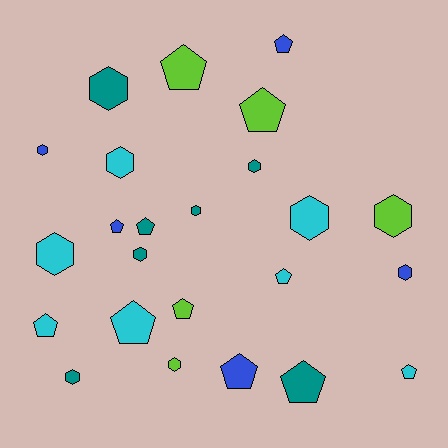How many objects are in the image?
There are 24 objects.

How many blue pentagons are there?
There are 3 blue pentagons.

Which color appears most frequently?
Cyan, with 7 objects.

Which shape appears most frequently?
Hexagon, with 12 objects.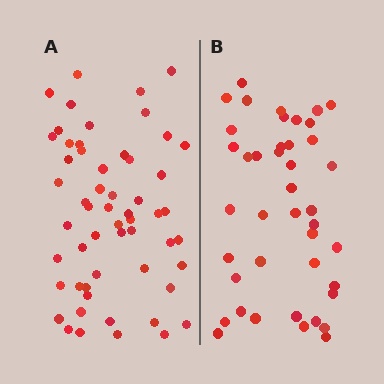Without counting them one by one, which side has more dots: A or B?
Region A (the left region) has more dots.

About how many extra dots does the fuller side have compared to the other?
Region A has approximately 15 more dots than region B.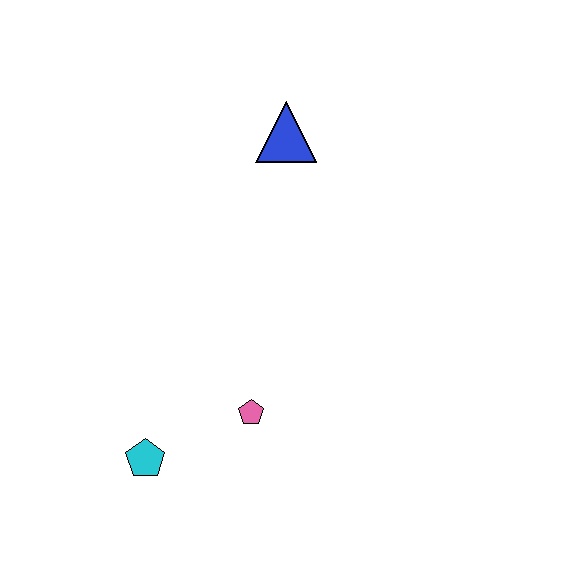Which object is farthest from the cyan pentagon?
The blue triangle is farthest from the cyan pentagon.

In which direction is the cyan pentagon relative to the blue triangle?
The cyan pentagon is below the blue triangle.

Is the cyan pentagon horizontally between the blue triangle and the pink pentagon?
No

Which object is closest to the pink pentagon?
The cyan pentagon is closest to the pink pentagon.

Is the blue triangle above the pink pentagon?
Yes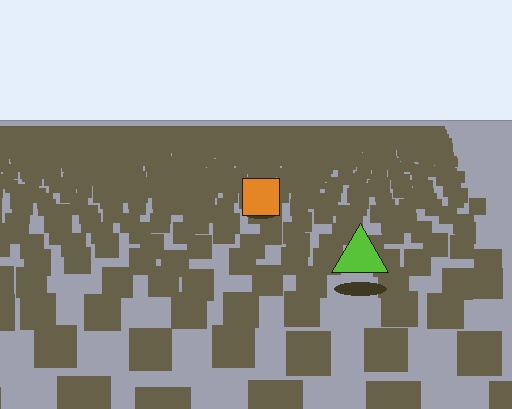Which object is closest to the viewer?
The lime triangle is closest. The texture marks near it are larger and more spread out.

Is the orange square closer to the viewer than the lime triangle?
No. The lime triangle is closer — you can tell from the texture gradient: the ground texture is coarser near it.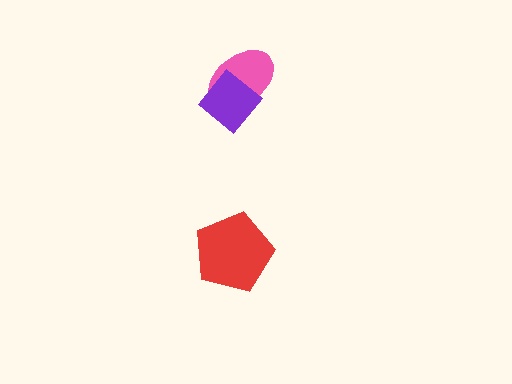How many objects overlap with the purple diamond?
1 object overlaps with the purple diamond.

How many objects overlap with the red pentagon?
0 objects overlap with the red pentagon.